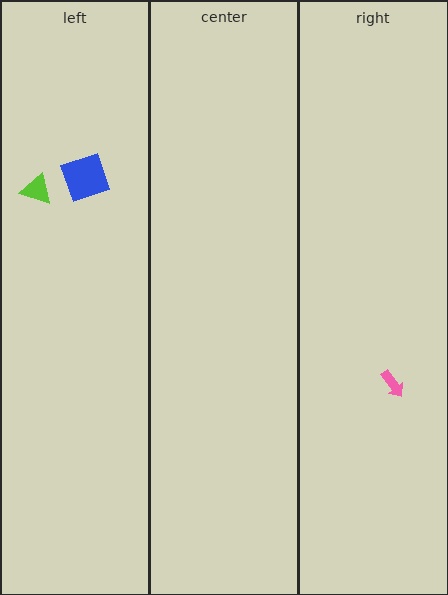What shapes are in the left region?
The lime triangle, the blue square.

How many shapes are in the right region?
1.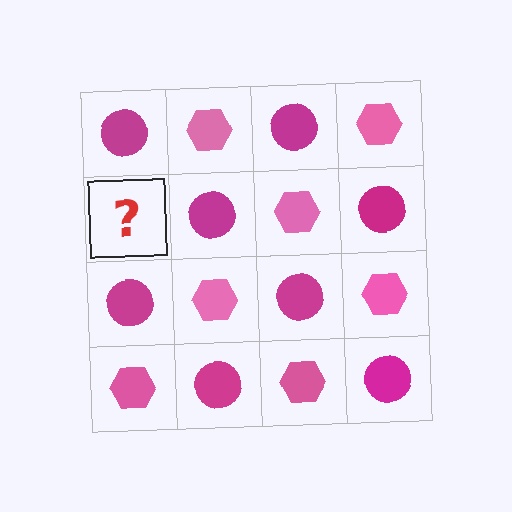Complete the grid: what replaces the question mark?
The question mark should be replaced with a pink hexagon.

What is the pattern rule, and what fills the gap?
The rule is that it alternates magenta circle and pink hexagon in a checkerboard pattern. The gap should be filled with a pink hexagon.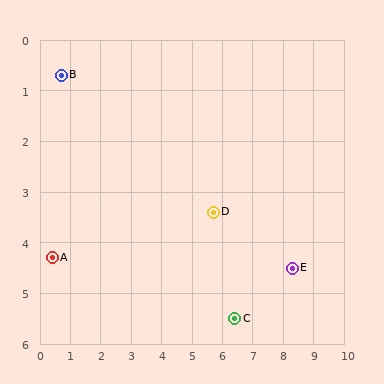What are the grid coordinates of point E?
Point E is at approximately (8.3, 4.5).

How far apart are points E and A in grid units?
Points E and A are about 7.9 grid units apart.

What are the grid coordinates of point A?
Point A is at approximately (0.4, 4.3).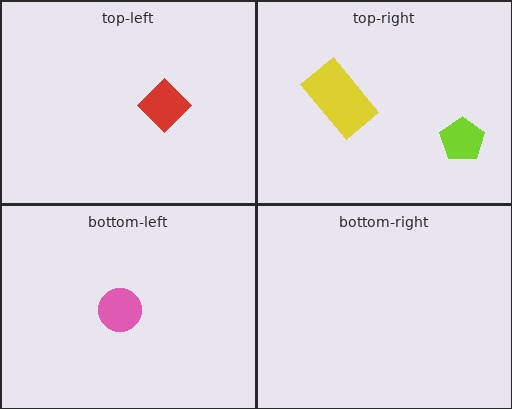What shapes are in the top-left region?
The red diamond.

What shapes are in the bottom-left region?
The pink circle.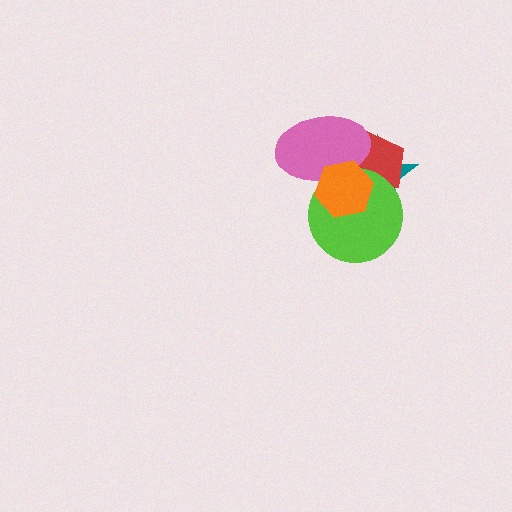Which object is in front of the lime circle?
The orange hexagon is in front of the lime circle.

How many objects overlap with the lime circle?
4 objects overlap with the lime circle.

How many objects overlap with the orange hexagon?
4 objects overlap with the orange hexagon.